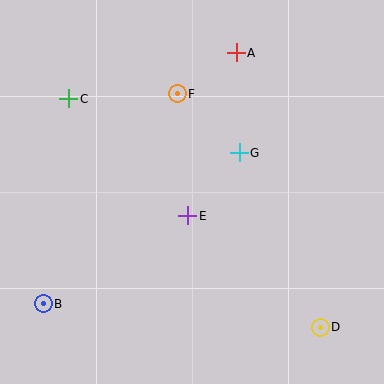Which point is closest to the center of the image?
Point E at (188, 216) is closest to the center.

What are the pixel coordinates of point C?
Point C is at (69, 99).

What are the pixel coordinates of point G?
Point G is at (239, 153).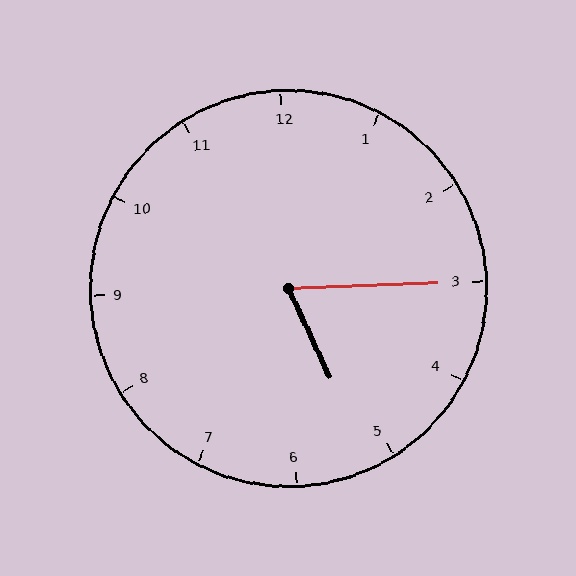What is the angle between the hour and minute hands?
Approximately 68 degrees.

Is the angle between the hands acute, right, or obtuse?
It is acute.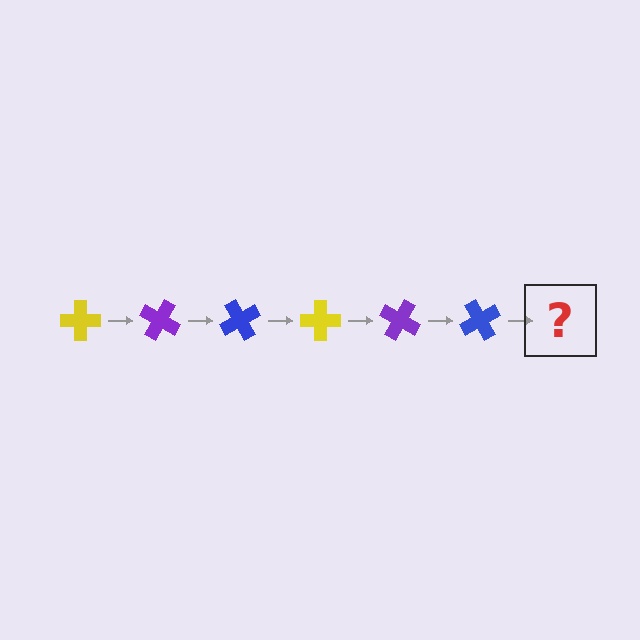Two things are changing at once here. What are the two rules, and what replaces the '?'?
The two rules are that it rotates 30 degrees each step and the color cycles through yellow, purple, and blue. The '?' should be a yellow cross, rotated 180 degrees from the start.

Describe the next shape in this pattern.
It should be a yellow cross, rotated 180 degrees from the start.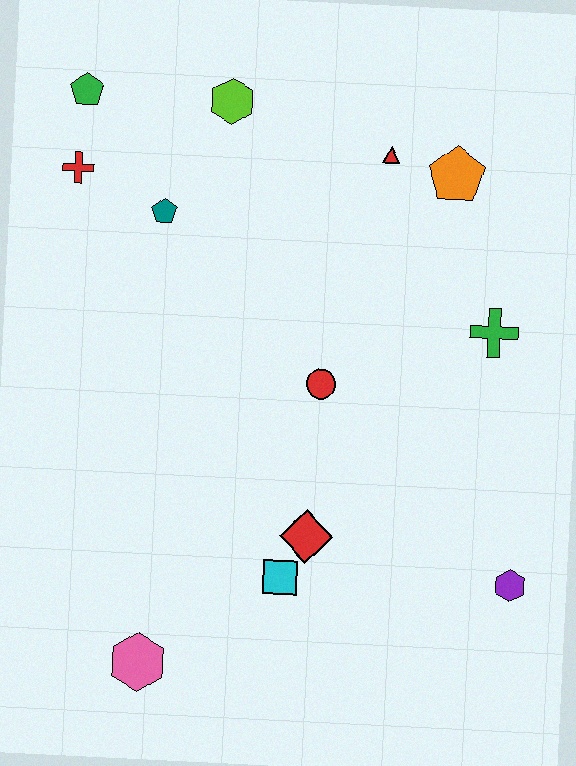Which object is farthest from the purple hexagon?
The green pentagon is farthest from the purple hexagon.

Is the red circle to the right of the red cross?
Yes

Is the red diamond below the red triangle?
Yes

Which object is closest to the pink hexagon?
The cyan square is closest to the pink hexagon.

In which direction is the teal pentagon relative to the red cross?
The teal pentagon is to the right of the red cross.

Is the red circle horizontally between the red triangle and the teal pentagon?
Yes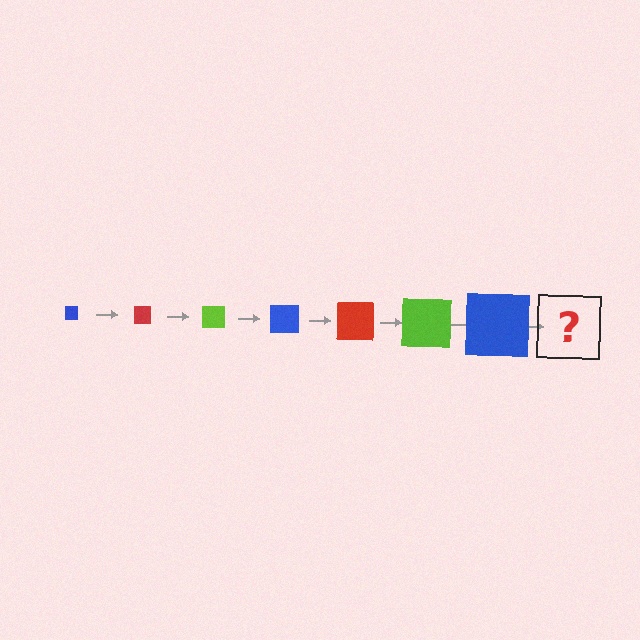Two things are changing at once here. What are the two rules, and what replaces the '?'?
The two rules are that the square grows larger each step and the color cycles through blue, red, and lime. The '?' should be a red square, larger than the previous one.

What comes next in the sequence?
The next element should be a red square, larger than the previous one.